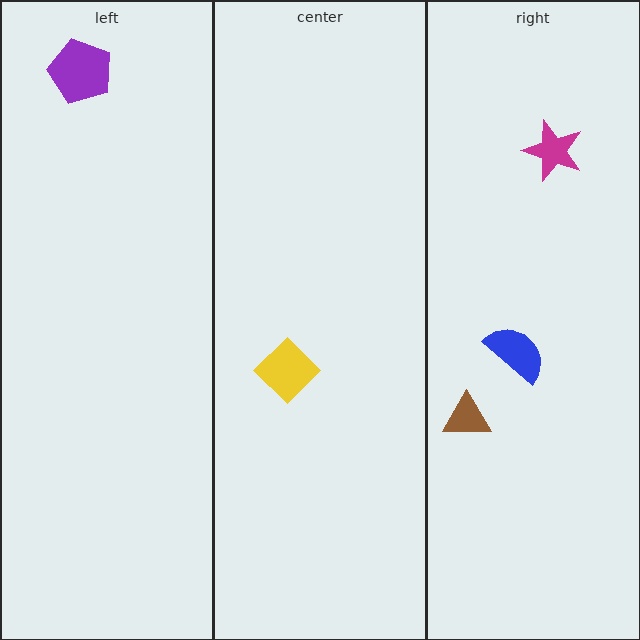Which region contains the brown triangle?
The right region.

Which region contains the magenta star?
The right region.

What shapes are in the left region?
The purple pentagon.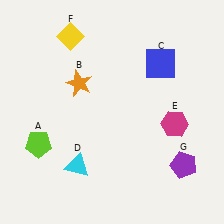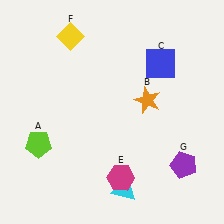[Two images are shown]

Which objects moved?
The objects that moved are: the orange star (B), the cyan triangle (D), the magenta hexagon (E).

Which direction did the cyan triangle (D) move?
The cyan triangle (D) moved right.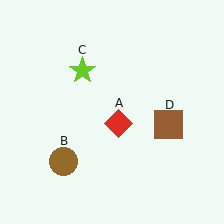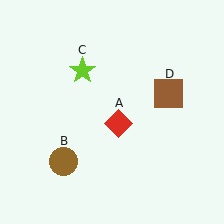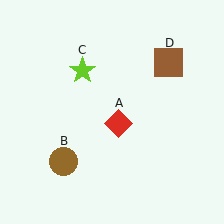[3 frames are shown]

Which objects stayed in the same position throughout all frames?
Red diamond (object A) and brown circle (object B) and lime star (object C) remained stationary.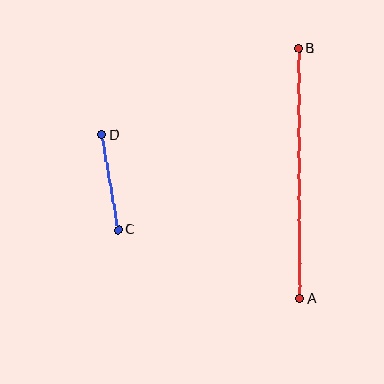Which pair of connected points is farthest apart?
Points A and B are farthest apart.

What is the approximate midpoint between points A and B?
The midpoint is at approximately (299, 174) pixels.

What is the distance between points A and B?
The distance is approximately 250 pixels.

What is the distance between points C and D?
The distance is approximately 97 pixels.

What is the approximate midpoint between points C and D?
The midpoint is at approximately (110, 182) pixels.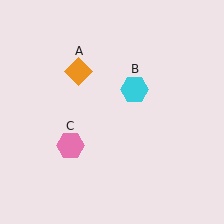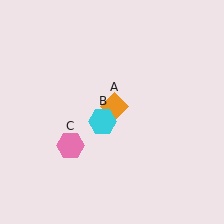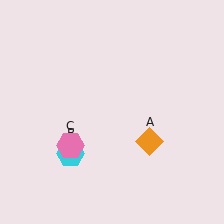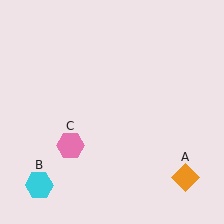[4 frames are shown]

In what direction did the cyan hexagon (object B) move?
The cyan hexagon (object B) moved down and to the left.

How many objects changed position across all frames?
2 objects changed position: orange diamond (object A), cyan hexagon (object B).